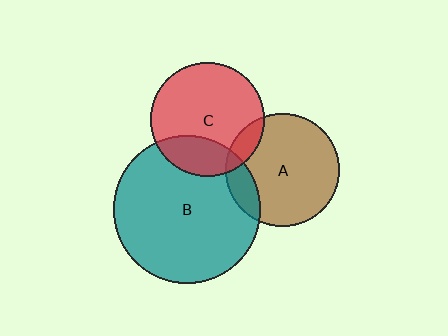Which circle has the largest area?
Circle B (teal).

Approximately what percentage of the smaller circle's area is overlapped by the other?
Approximately 25%.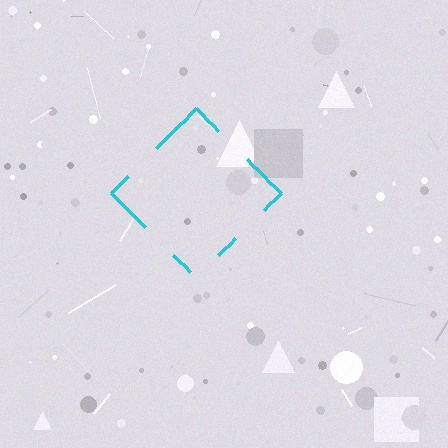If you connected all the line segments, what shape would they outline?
They would outline a diamond.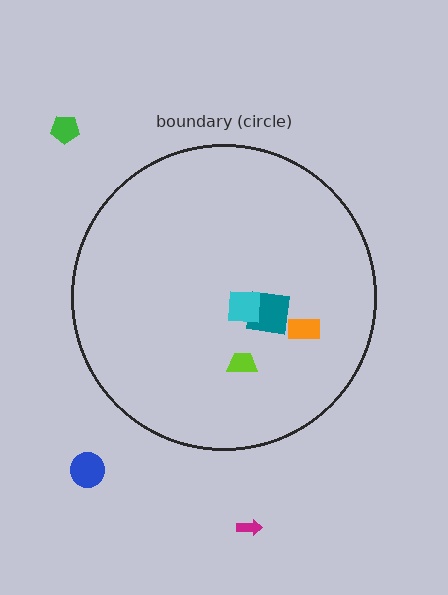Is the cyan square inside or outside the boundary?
Inside.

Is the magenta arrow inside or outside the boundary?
Outside.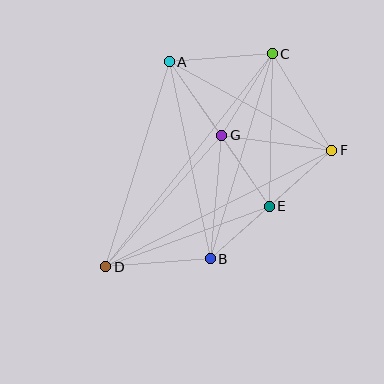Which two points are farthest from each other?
Points C and D are farthest from each other.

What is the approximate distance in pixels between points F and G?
The distance between F and G is approximately 111 pixels.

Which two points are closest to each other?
Points B and E are closest to each other.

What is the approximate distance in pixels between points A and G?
The distance between A and G is approximately 90 pixels.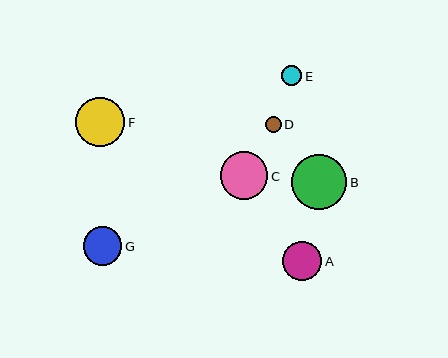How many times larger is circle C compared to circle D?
Circle C is approximately 3.0 times the size of circle D.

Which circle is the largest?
Circle B is the largest with a size of approximately 56 pixels.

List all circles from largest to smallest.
From largest to smallest: B, F, C, A, G, E, D.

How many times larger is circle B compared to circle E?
Circle B is approximately 2.8 times the size of circle E.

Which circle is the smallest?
Circle D is the smallest with a size of approximately 16 pixels.